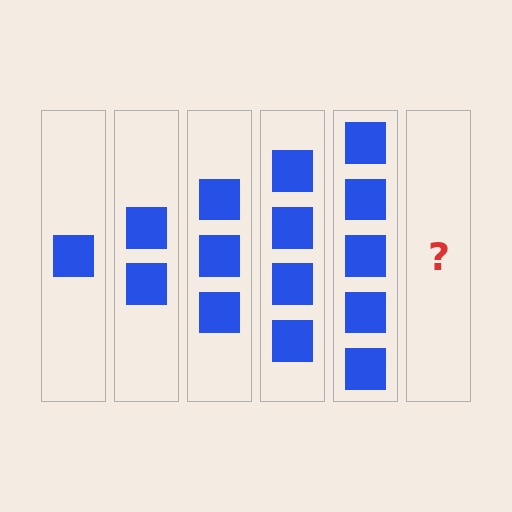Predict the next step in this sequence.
The next step is 6 squares.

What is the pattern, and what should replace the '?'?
The pattern is that each step adds one more square. The '?' should be 6 squares.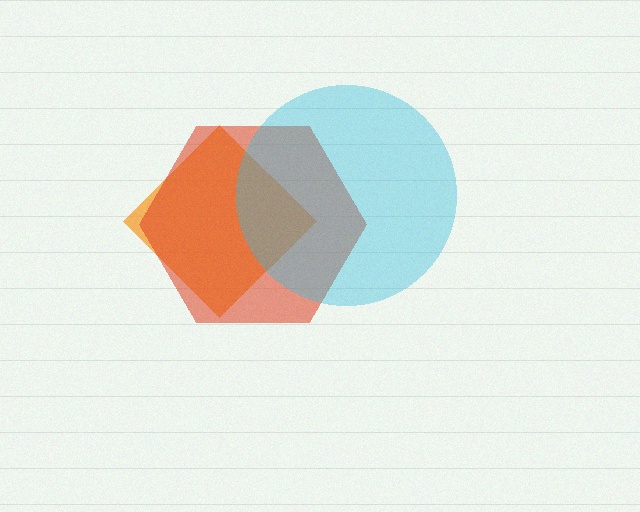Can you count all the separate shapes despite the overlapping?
Yes, there are 3 separate shapes.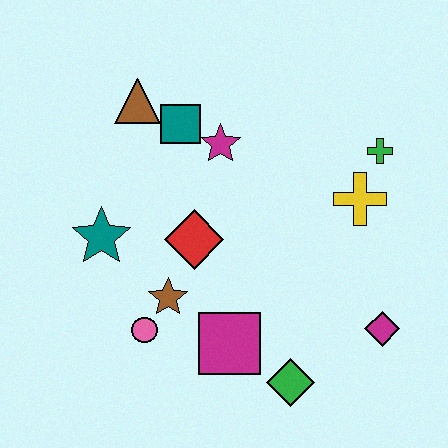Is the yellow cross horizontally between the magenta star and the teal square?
No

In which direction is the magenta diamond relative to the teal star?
The magenta diamond is to the right of the teal star.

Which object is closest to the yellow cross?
The green cross is closest to the yellow cross.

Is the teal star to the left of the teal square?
Yes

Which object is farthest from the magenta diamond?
The brown triangle is farthest from the magenta diamond.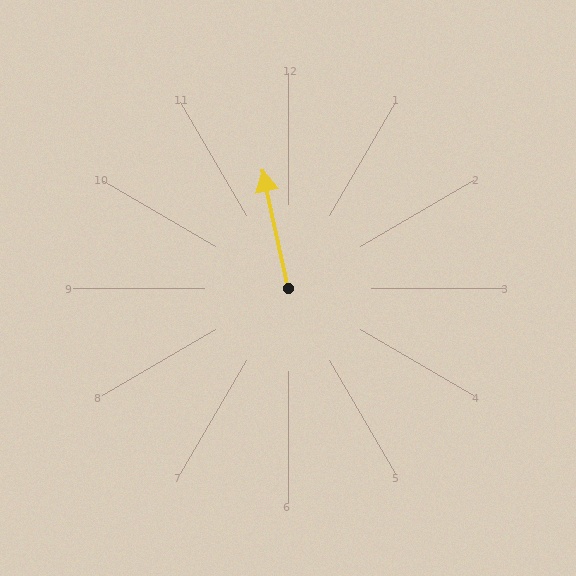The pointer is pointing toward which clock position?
Roughly 12 o'clock.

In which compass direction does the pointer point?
North.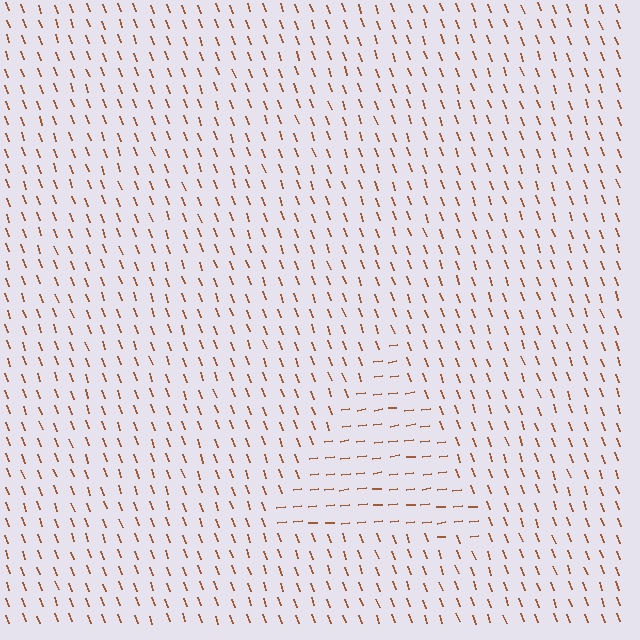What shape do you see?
I see a triangle.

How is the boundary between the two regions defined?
The boundary is defined purely by a change in line orientation (approximately 78 degrees difference). All lines are the same color and thickness.